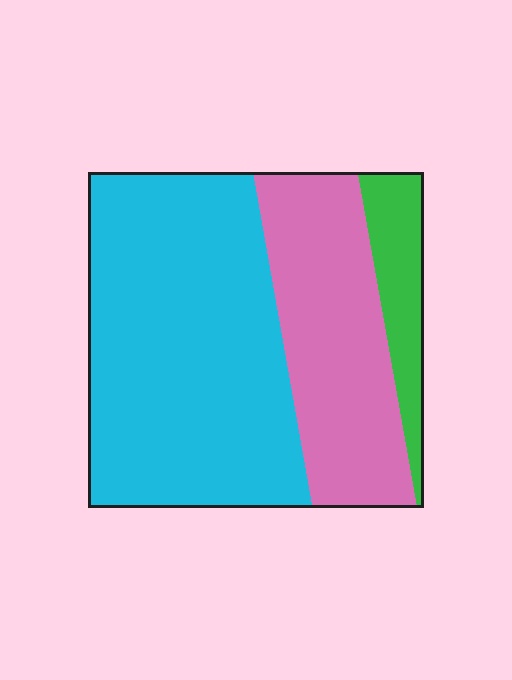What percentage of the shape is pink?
Pink covers roughly 30% of the shape.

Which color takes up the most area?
Cyan, at roughly 60%.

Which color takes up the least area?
Green, at roughly 10%.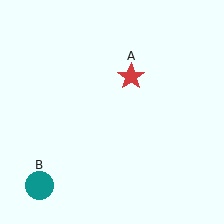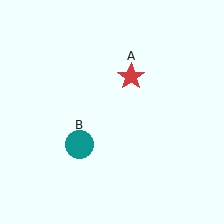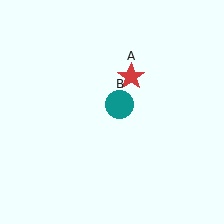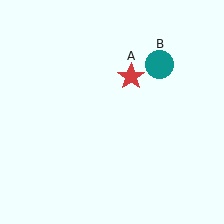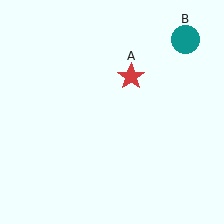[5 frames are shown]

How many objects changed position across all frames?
1 object changed position: teal circle (object B).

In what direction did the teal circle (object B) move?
The teal circle (object B) moved up and to the right.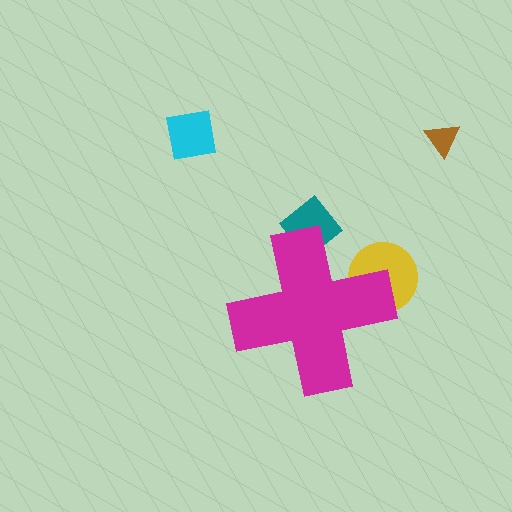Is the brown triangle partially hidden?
No, the brown triangle is fully visible.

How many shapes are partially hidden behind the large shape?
2 shapes are partially hidden.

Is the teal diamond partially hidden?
Yes, the teal diamond is partially hidden behind the magenta cross.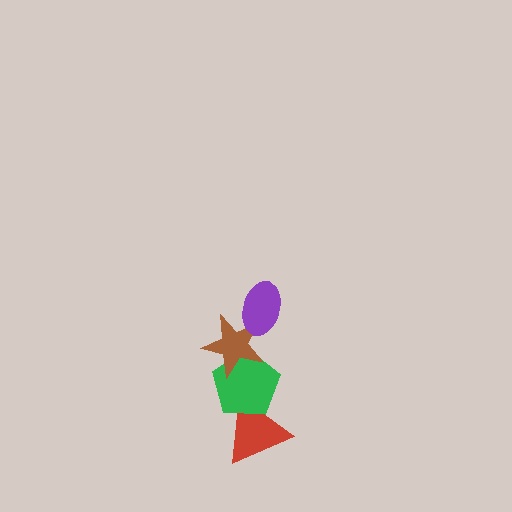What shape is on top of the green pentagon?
The brown star is on top of the green pentagon.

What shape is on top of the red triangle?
The green pentagon is on top of the red triangle.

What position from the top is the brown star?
The brown star is 2nd from the top.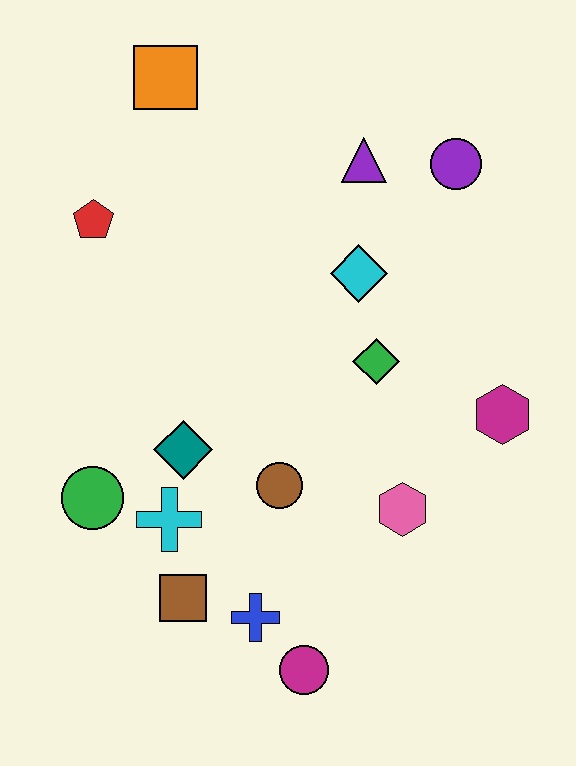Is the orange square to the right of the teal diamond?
No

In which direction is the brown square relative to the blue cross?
The brown square is to the left of the blue cross.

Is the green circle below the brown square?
No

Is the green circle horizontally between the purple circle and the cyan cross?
No